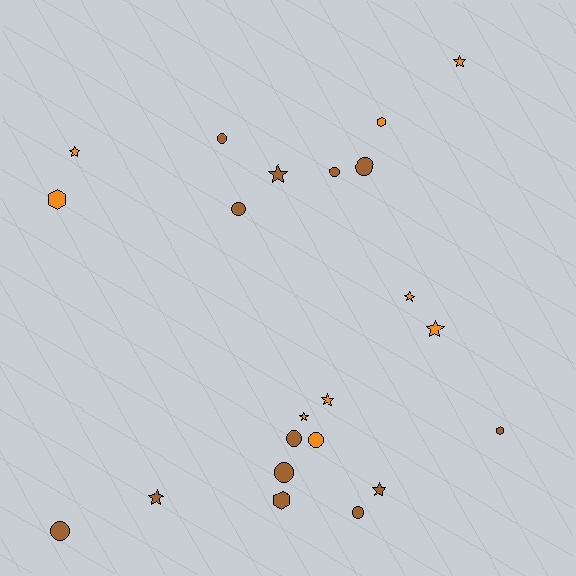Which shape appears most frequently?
Circle, with 9 objects.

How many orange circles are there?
There is 1 orange circle.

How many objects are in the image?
There are 22 objects.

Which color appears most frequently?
Brown, with 13 objects.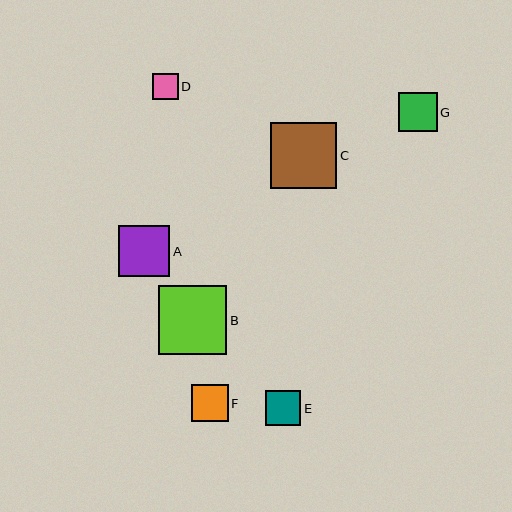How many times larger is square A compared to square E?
Square A is approximately 1.5 times the size of square E.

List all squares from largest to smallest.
From largest to smallest: B, C, A, G, F, E, D.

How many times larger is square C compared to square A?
Square C is approximately 1.3 times the size of square A.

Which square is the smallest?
Square D is the smallest with a size of approximately 26 pixels.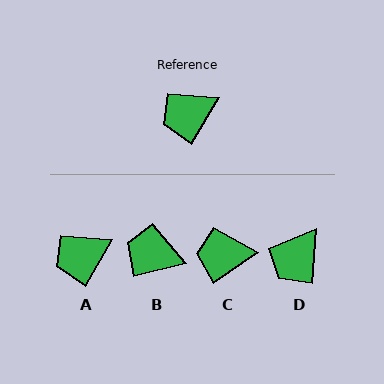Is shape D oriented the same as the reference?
No, it is off by about 26 degrees.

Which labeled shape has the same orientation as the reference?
A.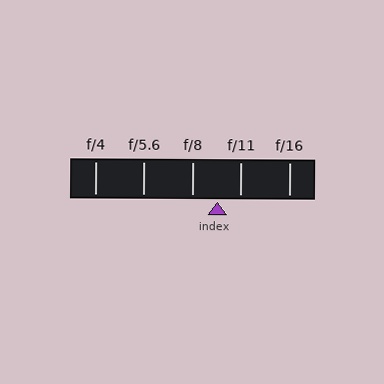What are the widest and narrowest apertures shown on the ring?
The widest aperture shown is f/4 and the narrowest is f/16.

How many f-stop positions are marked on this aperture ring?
There are 5 f-stop positions marked.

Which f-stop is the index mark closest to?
The index mark is closest to f/11.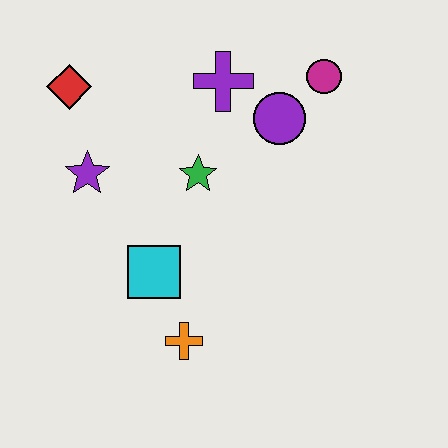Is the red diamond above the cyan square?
Yes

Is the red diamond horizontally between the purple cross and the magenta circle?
No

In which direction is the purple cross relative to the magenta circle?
The purple cross is to the left of the magenta circle.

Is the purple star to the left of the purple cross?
Yes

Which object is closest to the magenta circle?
The purple circle is closest to the magenta circle.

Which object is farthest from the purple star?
The magenta circle is farthest from the purple star.